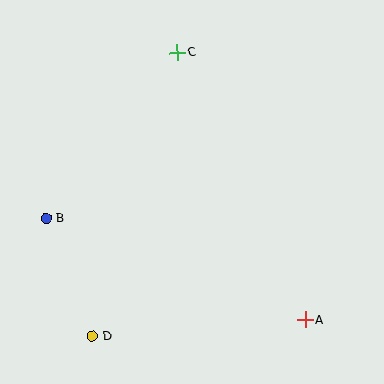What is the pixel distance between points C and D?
The distance between C and D is 296 pixels.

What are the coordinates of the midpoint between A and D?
The midpoint between A and D is at (199, 328).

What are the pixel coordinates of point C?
Point C is at (177, 53).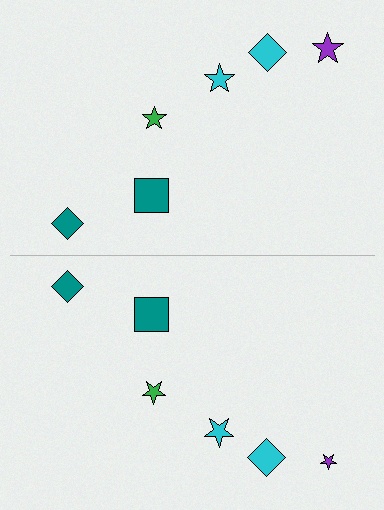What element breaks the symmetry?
The purple star on the bottom side has a different size than its mirror counterpart.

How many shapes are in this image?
There are 12 shapes in this image.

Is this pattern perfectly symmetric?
No, the pattern is not perfectly symmetric. The purple star on the bottom side has a different size than its mirror counterpart.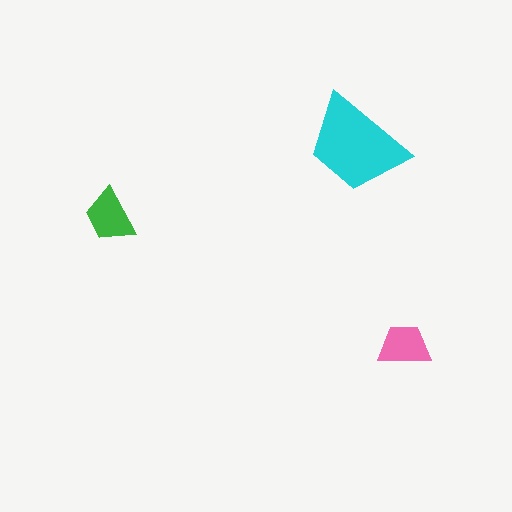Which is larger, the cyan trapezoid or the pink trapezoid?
The cyan one.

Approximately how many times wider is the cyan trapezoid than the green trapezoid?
About 2 times wider.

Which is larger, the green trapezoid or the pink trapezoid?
The green one.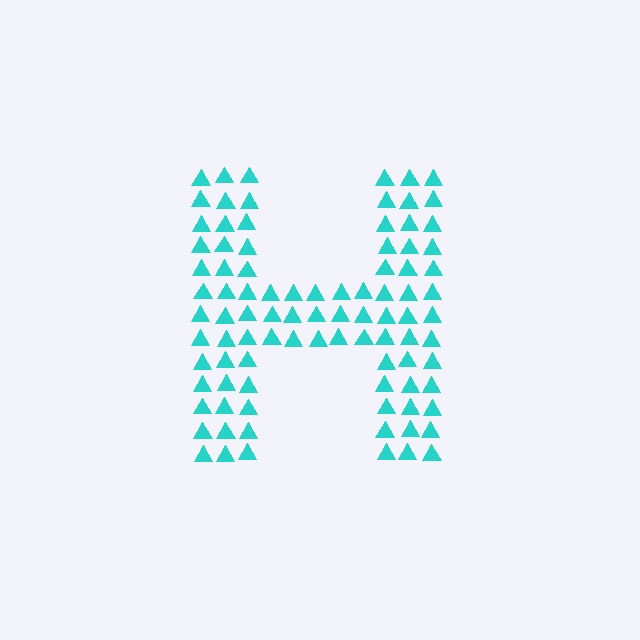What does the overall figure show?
The overall figure shows the letter H.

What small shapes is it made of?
It is made of small triangles.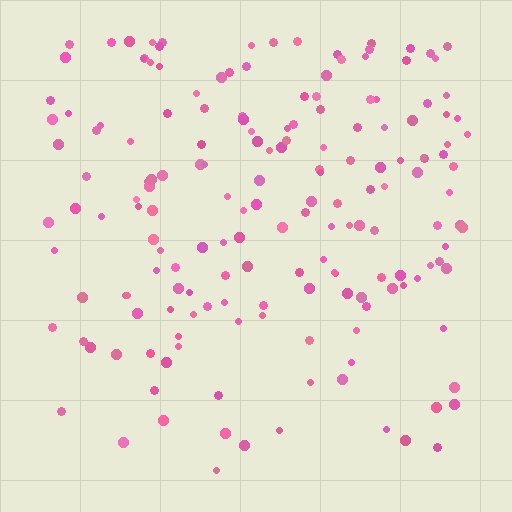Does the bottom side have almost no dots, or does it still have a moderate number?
Still a moderate number, just noticeably fewer than the top.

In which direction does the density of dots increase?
From bottom to top, with the top side densest.